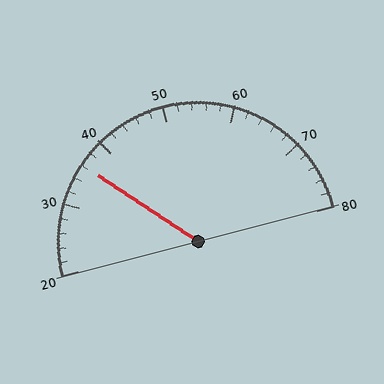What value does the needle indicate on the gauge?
The needle indicates approximately 36.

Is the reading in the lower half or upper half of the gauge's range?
The reading is in the lower half of the range (20 to 80).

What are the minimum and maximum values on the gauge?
The gauge ranges from 20 to 80.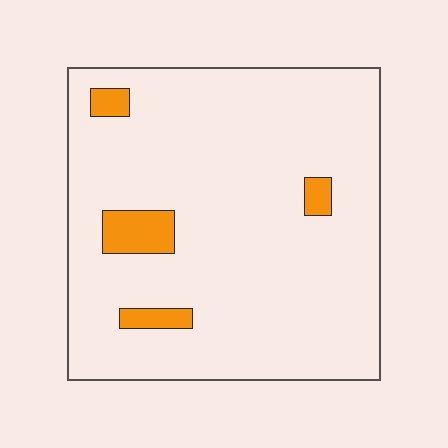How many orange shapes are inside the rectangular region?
4.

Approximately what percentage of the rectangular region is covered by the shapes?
Approximately 5%.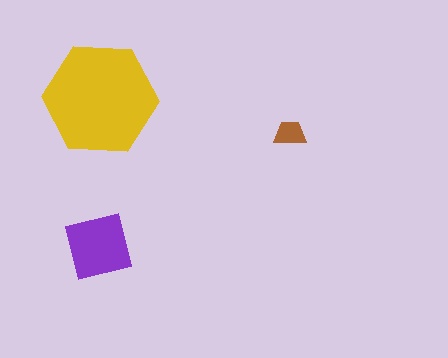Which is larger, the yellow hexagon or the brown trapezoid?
The yellow hexagon.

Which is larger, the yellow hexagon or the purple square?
The yellow hexagon.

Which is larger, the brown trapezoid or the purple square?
The purple square.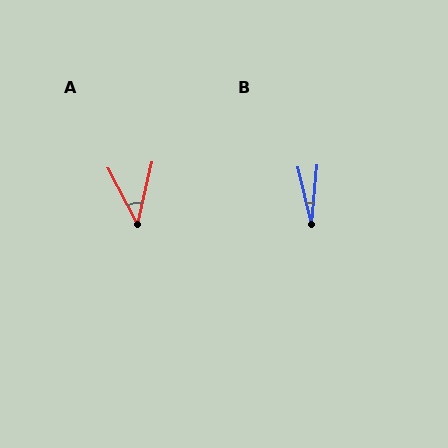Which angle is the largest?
A, at approximately 40 degrees.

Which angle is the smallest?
B, at approximately 19 degrees.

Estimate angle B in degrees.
Approximately 19 degrees.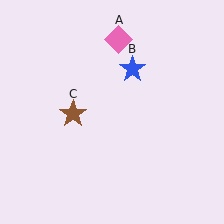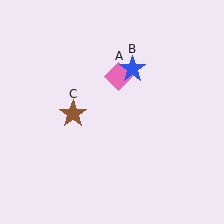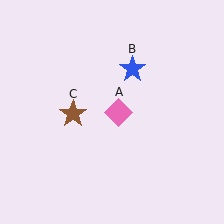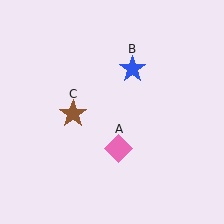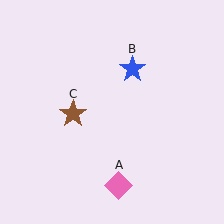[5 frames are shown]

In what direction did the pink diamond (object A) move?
The pink diamond (object A) moved down.